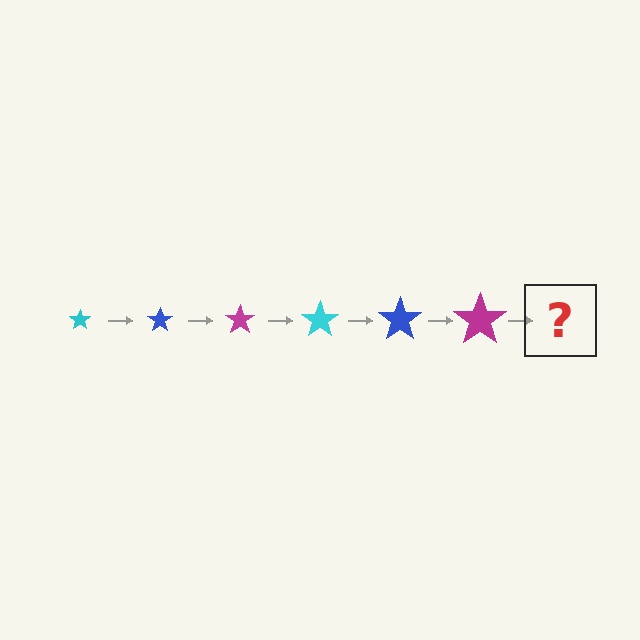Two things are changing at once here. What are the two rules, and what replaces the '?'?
The two rules are that the star grows larger each step and the color cycles through cyan, blue, and magenta. The '?' should be a cyan star, larger than the previous one.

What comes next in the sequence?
The next element should be a cyan star, larger than the previous one.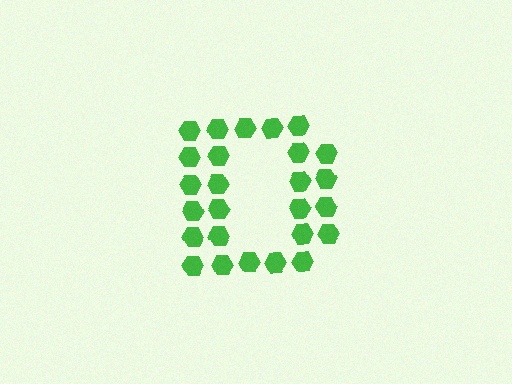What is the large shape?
The large shape is the letter D.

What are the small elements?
The small elements are hexagons.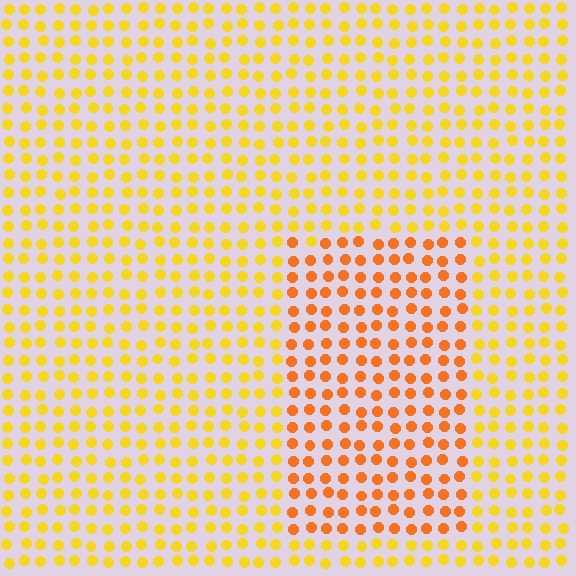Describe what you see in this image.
The image is filled with small yellow elements in a uniform arrangement. A rectangle-shaped region is visible where the elements are tinted to a slightly different hue, forming a subtle color boundary.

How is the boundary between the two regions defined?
The boundary is defined purely by a slight shift in hue (about 29 degrees). Spacing, size, and orientation are identical on both sides.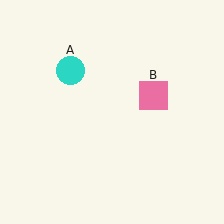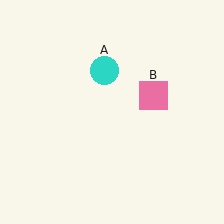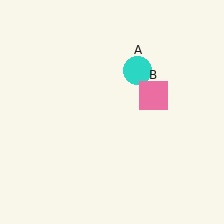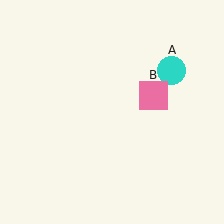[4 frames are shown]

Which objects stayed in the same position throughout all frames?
Pink square (object B) remained stationary.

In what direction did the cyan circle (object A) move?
The cyan circle (object A) moved right.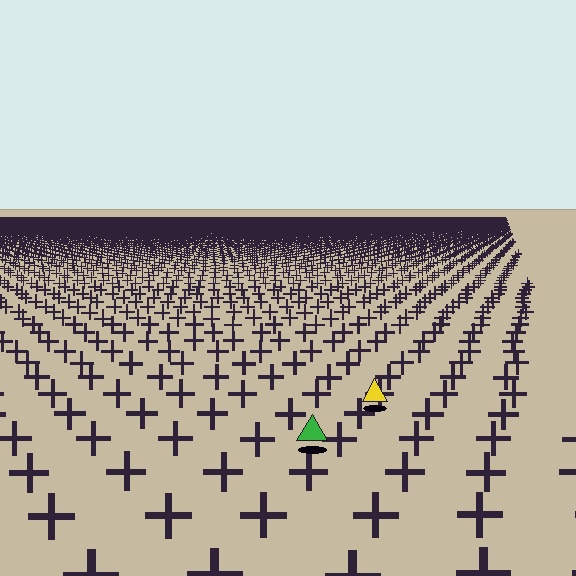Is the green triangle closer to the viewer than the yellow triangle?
Yes. The green triangle is closer — you can tell from the texture gradient: the ground texture is coarser near it.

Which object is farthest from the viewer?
The yellow triangle is farthest from the viewer. It appears smaller and the ground texture around it is denser.